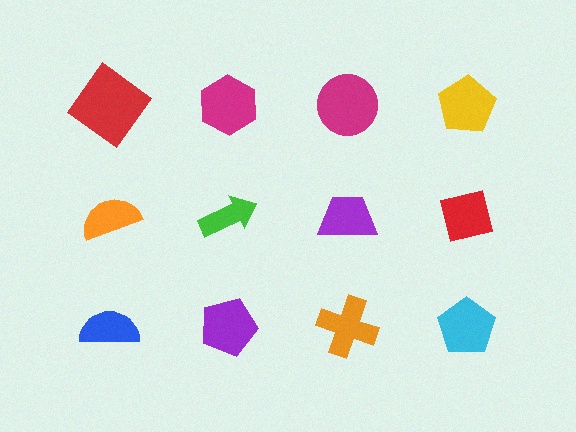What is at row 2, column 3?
A purple trapezoid.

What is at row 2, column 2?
A green arrow.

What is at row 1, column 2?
A magenta hexagon.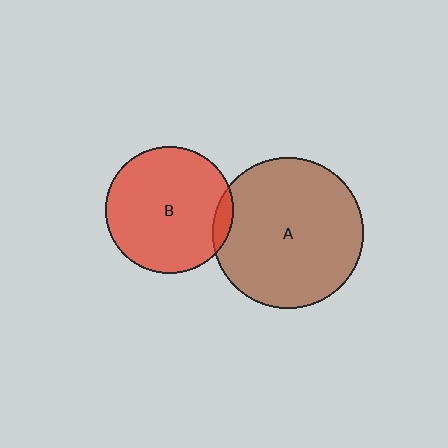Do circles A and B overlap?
Yes.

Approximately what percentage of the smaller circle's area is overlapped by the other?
Approximately 5%.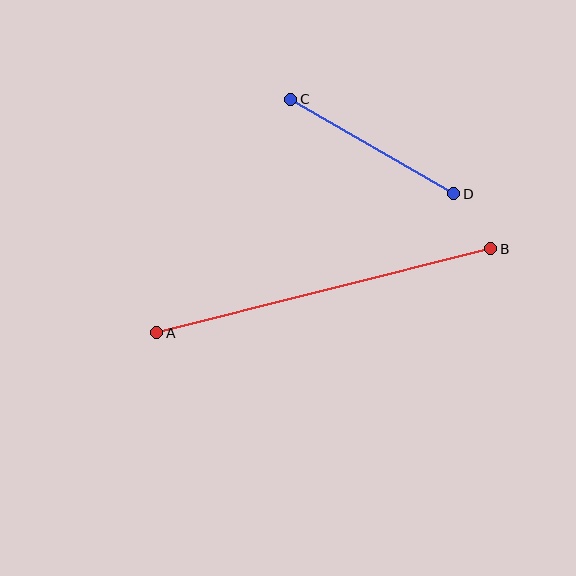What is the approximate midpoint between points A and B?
The midpoint is at approximately (324, 291) pixels.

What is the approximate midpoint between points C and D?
The midpoint is at approximately (372, 146) pixels.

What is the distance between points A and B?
The distance is approximately 344 pixels.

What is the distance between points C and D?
The distance is approximately 189 pixels.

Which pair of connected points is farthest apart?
Points A and B are farthest apart.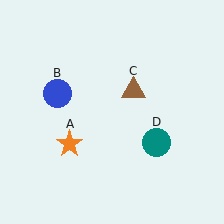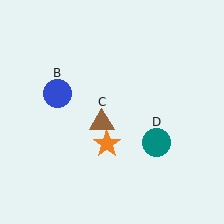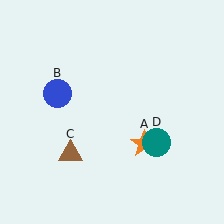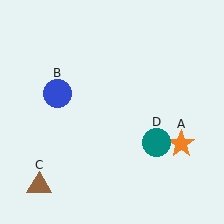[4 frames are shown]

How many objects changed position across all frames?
2 objects changed position: orange star (object A), brown triangle (object C).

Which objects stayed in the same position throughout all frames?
Blue circle (object B) and teal circle (object D) remained stationary.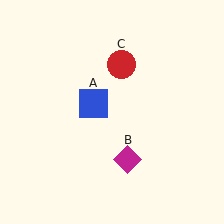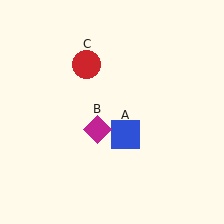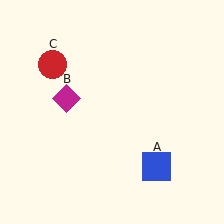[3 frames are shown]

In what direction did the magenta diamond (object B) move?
The magenta diamond (object B) moved up and to the left.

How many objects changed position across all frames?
3 objects changed position: blue square (object A), magenta diamond (object B), red circle (object C).